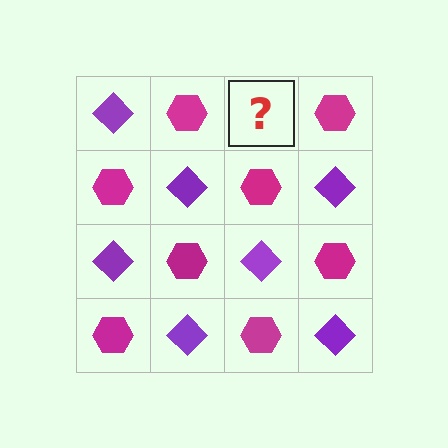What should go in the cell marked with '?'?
The missing cell should contain a purple diamond.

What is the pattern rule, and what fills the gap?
The rule is that it alternates purple diamond and magenta hexagon in a checkerboard pattern. The gap should be filled with a purple diamond.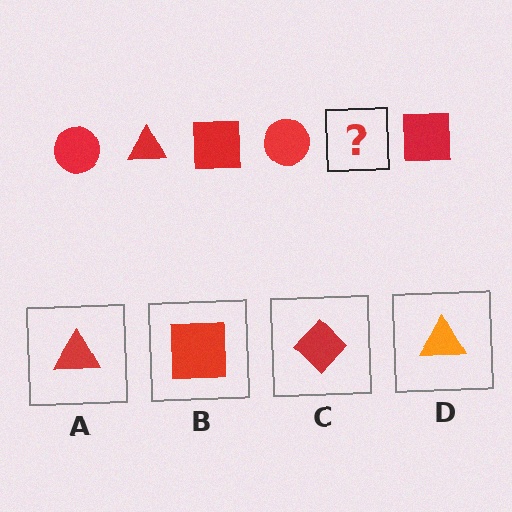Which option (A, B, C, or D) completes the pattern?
A.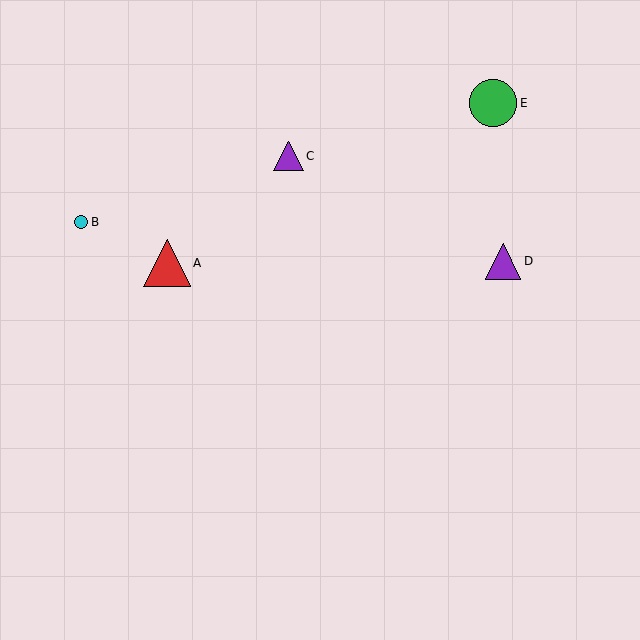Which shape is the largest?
The green circle (labeled E) is the largest.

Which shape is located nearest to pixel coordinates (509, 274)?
The purple triangle (labeled D) at (503, 261) is nearest to that location.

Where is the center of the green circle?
The center of the green circle is at (493, 103).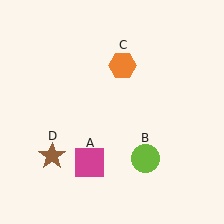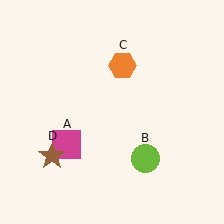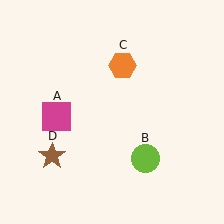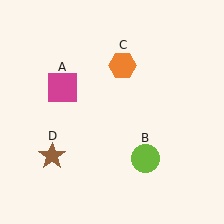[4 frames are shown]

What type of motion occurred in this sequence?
The magenta square (object A) rotated clockwise around the center of the scene.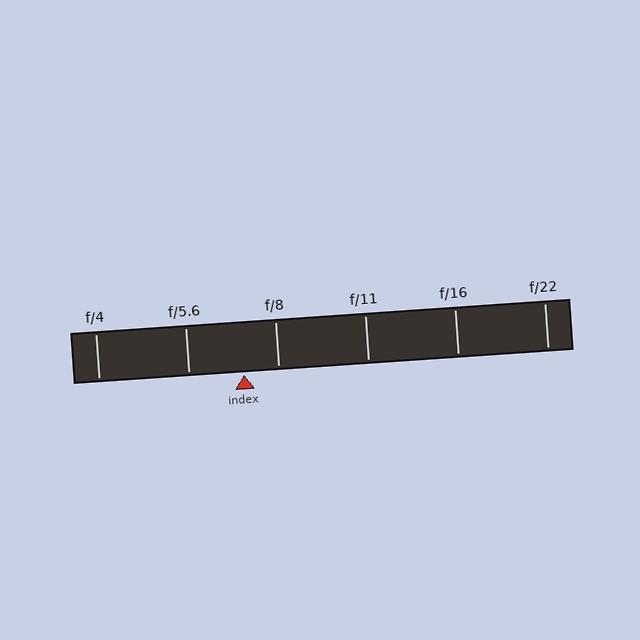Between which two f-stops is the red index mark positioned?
The index mark is between f/5.6 and f/8.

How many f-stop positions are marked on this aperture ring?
There are 6 f-stop positions marked.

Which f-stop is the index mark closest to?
The index mark is closest to f/8.